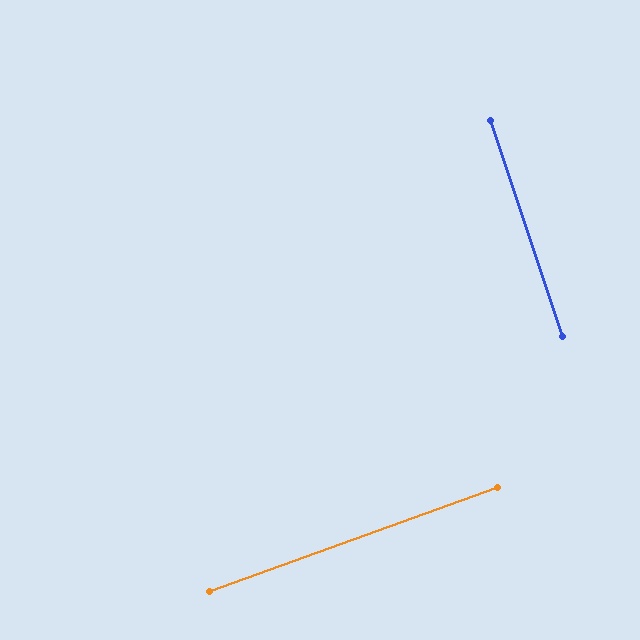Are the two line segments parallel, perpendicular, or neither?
Perpendicular — they meet at approximately 89°.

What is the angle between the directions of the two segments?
Approximately 89 degrees.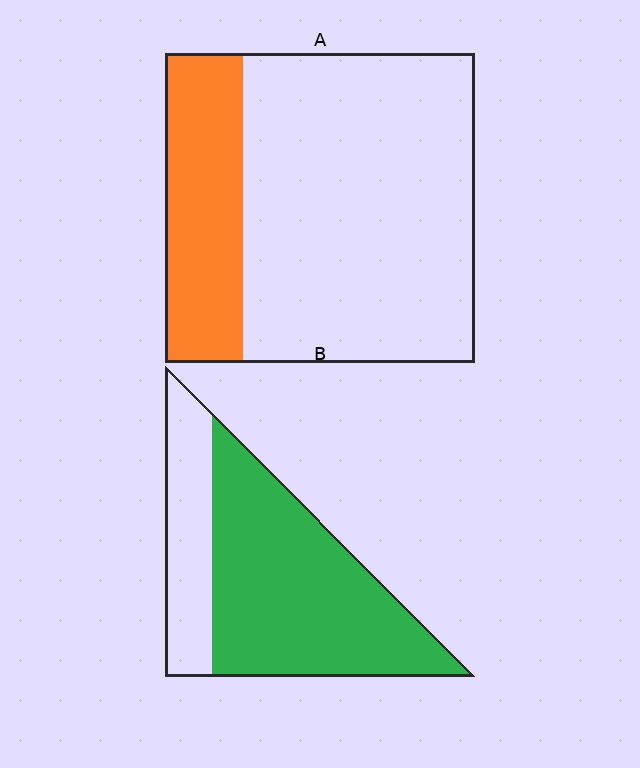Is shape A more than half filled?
No.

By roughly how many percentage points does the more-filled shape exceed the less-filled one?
By roughly 45 percentage points (B over A).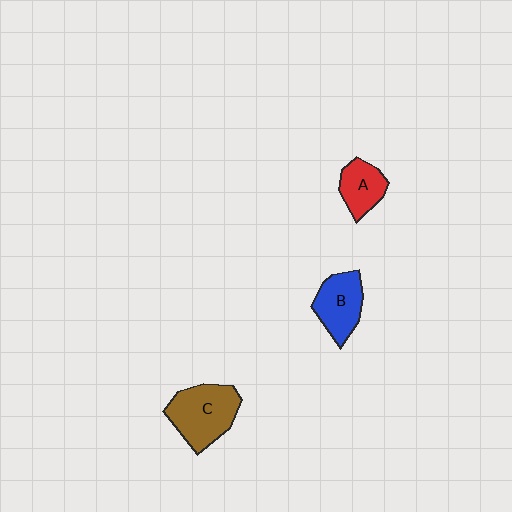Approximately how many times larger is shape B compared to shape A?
Approximately 1.3 times.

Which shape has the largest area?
Shape C (brown).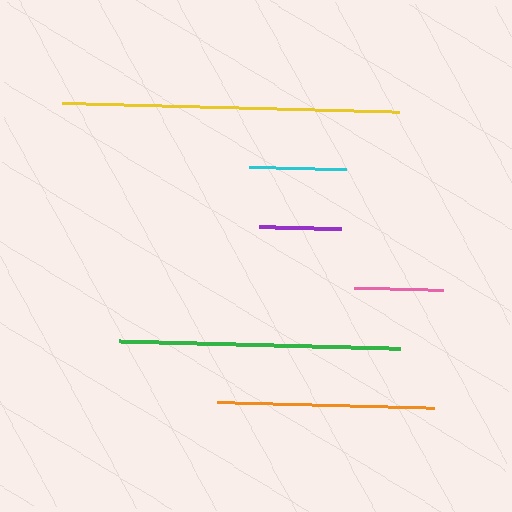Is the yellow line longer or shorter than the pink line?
The yellow line is longer than the pink line.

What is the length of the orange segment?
The orange segment is approximately 217 pixels long.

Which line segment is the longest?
The yellow line is the longest at approximately 337 pixels.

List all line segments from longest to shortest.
From longest to shortest: yellow, green, orange, cyan, pink, purple.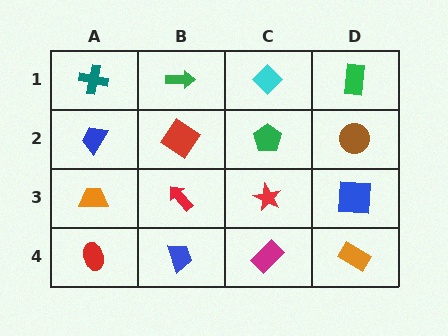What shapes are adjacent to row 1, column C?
A green pentagon (row 2, column C), a green arrow (row 1, column B), a green rectangle (row 1, column D).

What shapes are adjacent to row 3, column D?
A brown circle (row 2, column D), an orange rectangle (row 4, column D), a red star (row 3, column C).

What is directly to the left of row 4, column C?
A blue trapezoid.